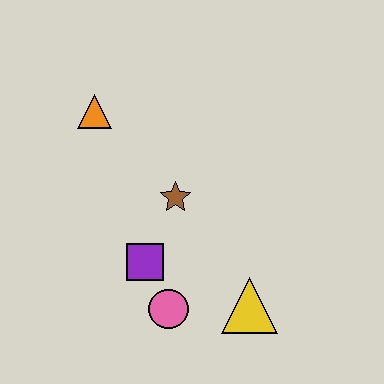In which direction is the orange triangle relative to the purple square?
The orange triangle is above the purple square.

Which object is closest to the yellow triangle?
The pink circle is closest to the yellow triangle.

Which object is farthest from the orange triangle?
The yellow triangle is farthest from the orange triangle.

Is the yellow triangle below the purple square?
Yes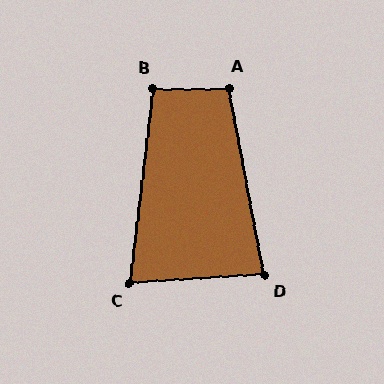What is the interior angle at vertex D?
Approximately 83 degrees (acute).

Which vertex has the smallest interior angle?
C, at approximately 80 degrees.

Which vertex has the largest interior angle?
A, at approximately 100 degrees.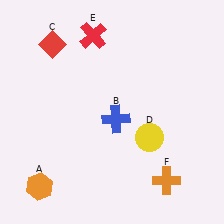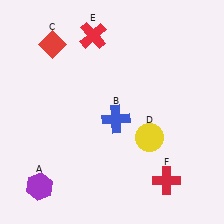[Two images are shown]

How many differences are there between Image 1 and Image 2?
There are 2 differences between the two images.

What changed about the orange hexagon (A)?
In Image 1, A is orange. In Image 2, it changed to purple.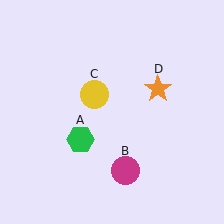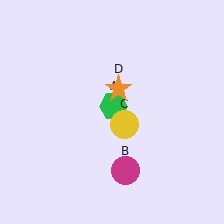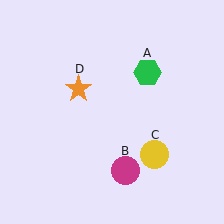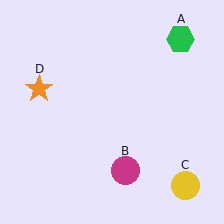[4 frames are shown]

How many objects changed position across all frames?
3 objects changed position: green hexagon (object A), yellow circle (object C), orange star (object D).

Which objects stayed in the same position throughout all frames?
Magenta circle (object B) remained stationary.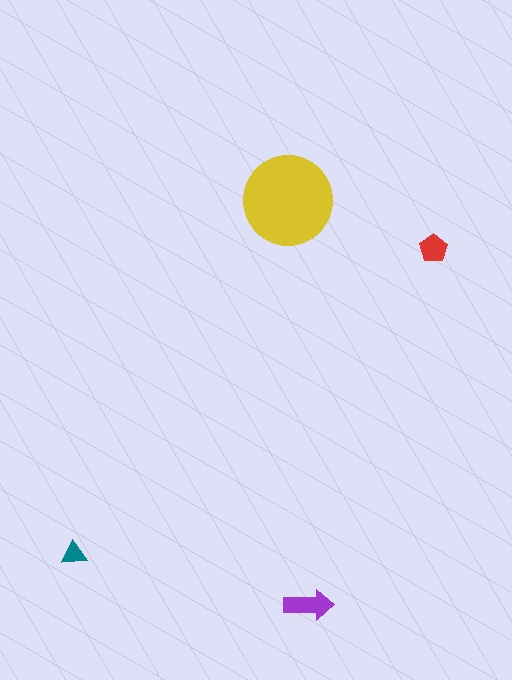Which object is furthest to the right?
The red pentagon is rightmost.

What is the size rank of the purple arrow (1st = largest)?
2nd.